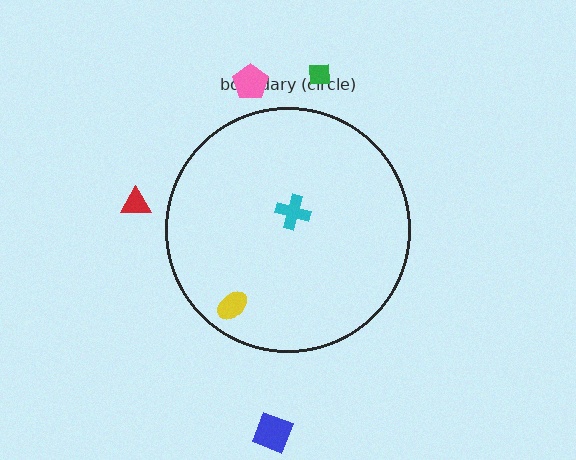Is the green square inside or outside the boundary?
Outside.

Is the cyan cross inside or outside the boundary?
Inside.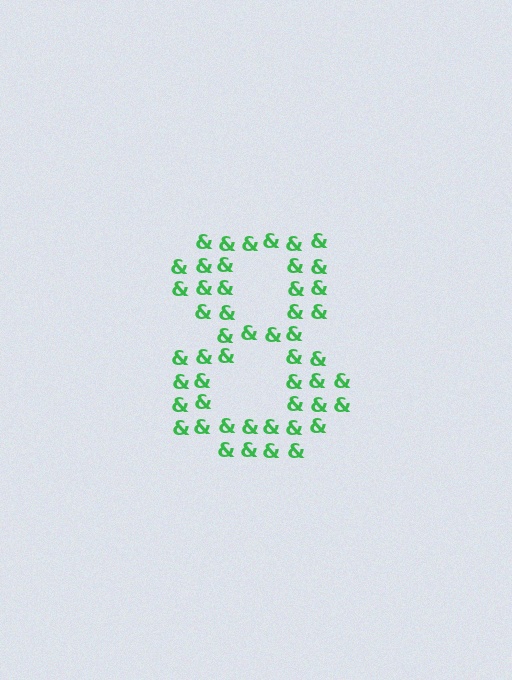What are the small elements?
The small elements are ampersands.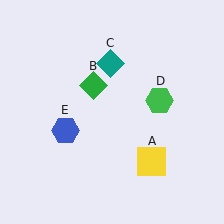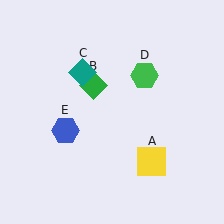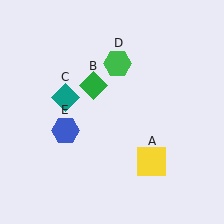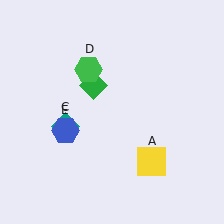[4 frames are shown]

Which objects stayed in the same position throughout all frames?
Yellow square (object A) and green diamond (object B) and blue hexagon (object E) remained stationary.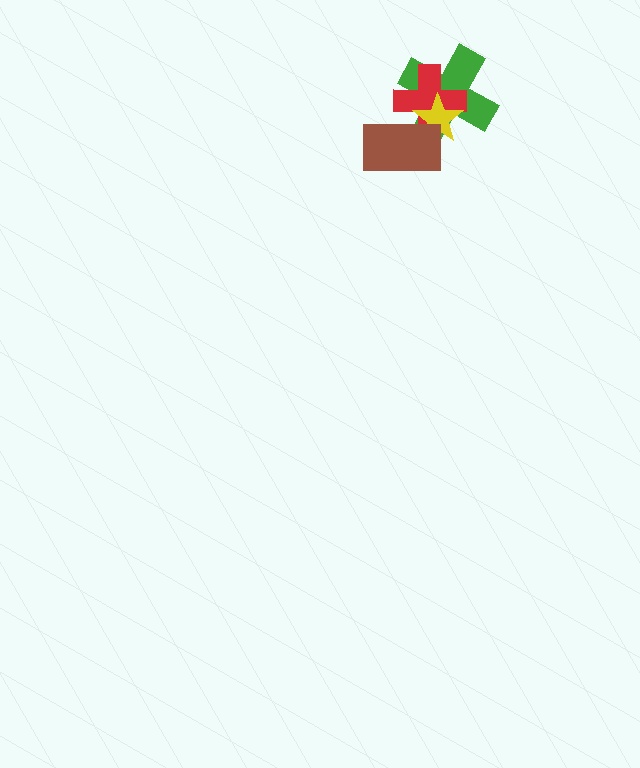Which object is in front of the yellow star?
The brown rectangle is in front of the yellow star.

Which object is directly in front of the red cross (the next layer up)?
The yellow star is directly in front of the red cross.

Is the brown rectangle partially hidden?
No, no other shape covers it.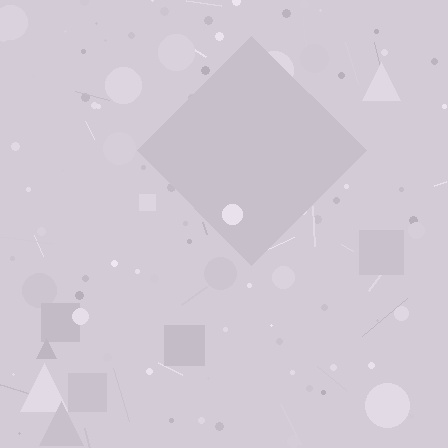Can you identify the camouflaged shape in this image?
The camouflaged shape is a diamond.